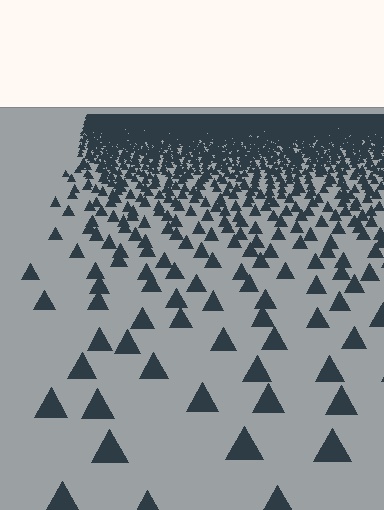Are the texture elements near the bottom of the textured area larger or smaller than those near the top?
Larger. Near the bottom, elements are closer to the viewer and appear at a bigger on-screen size.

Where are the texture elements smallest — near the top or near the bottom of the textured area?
Near the top.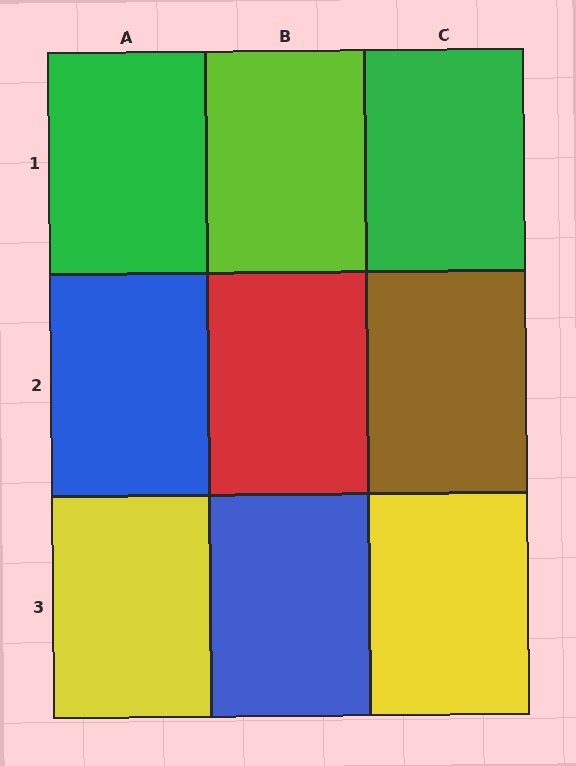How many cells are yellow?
2 cells are yellow.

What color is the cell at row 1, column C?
Green.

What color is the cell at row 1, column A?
Green.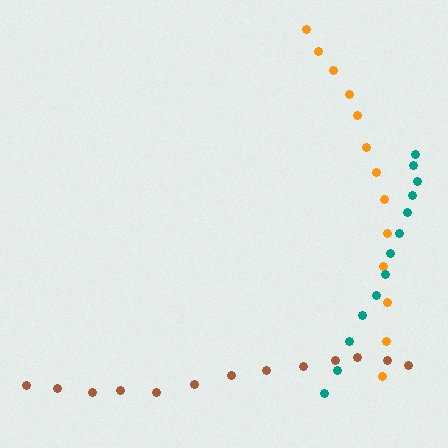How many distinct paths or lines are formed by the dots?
There are 3 distinct paths.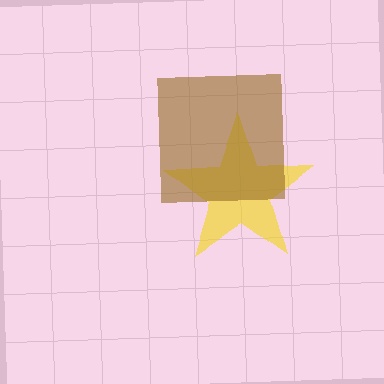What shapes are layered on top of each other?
The layered shapes are: a yellow star, a brown square.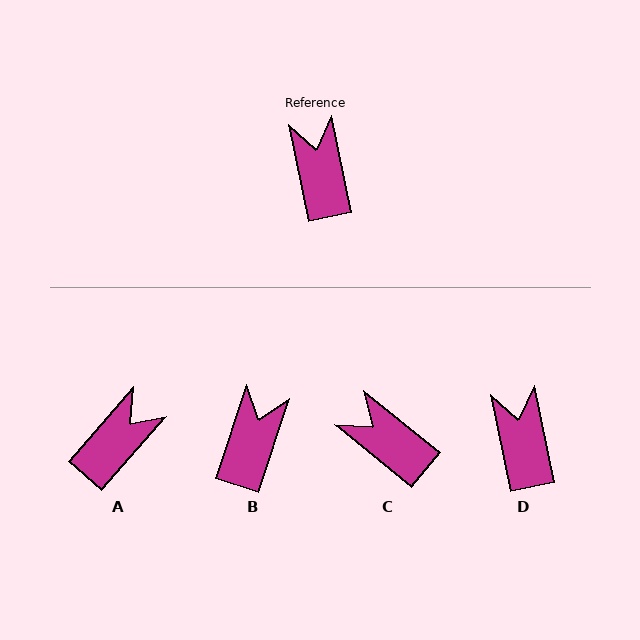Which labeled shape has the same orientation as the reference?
D.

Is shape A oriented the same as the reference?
No, it is off by about 53 degrees.